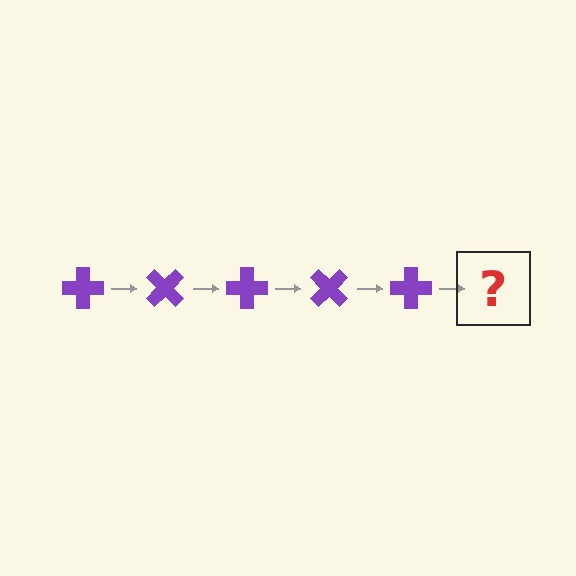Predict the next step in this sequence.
The next step is a purple cross rotated 225 degrees.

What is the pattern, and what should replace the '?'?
The pattern is that the cross rotates 45 degrees each step. The '?' should be a purple cross rotated 225 degrees.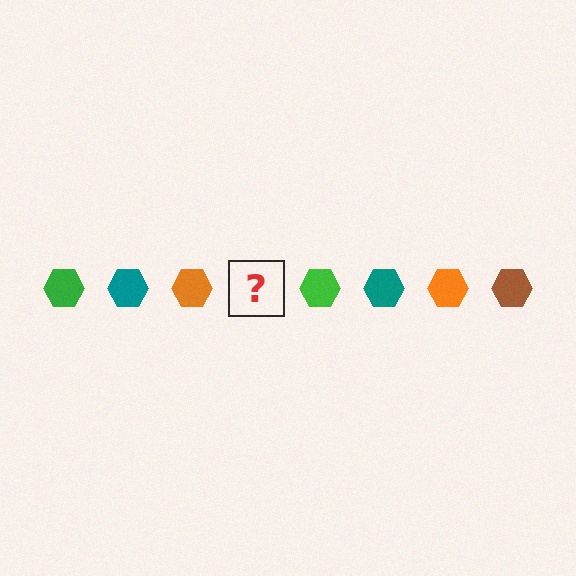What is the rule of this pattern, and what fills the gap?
The rule is that the pattern cycles through green, teal, orange, brown hexagons. The gap should be filled with a brown hexagon.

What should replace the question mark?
The question mark should be replaced with a brown hexagon.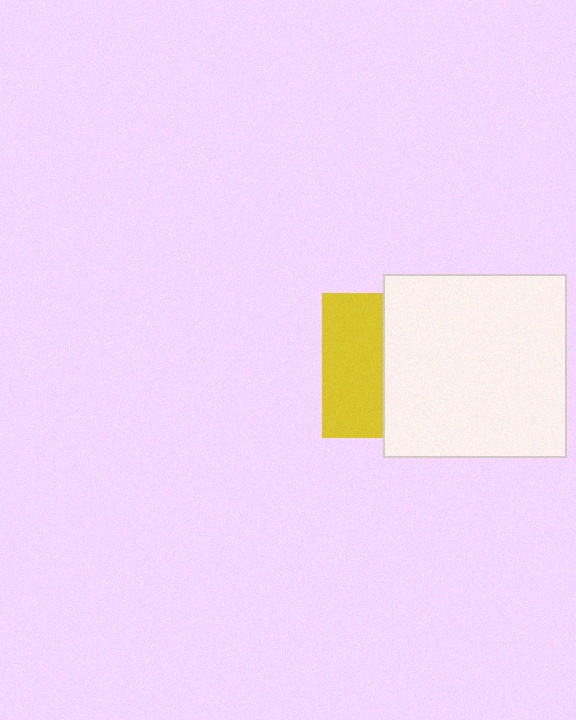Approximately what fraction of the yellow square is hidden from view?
Roughly 58% of the yellow square is hidden behind the white square.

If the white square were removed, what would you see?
You would see the complete yellow square.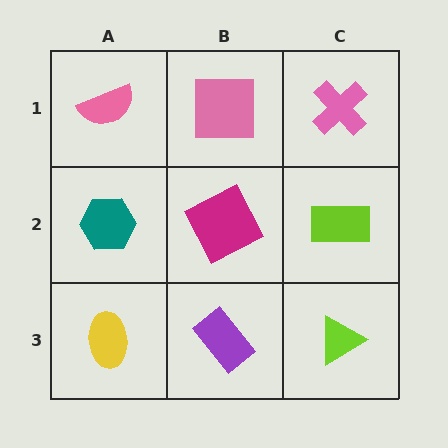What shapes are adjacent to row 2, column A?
A pink semicircle (row 1, column A), a yellow ellipse (row 3, column A), a magenta square (row 2, column B).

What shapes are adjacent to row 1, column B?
A magenta square (row 2, column B), a pink semicircle (row 1, column A), a pink cross (row 1, column C).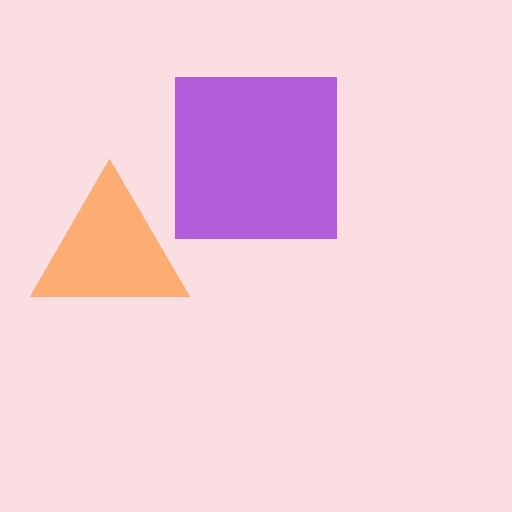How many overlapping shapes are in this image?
There are 2 overlapping shapes in the image.